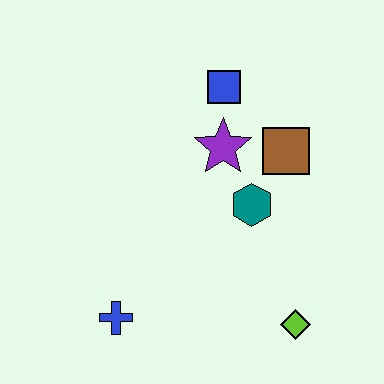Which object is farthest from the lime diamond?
The blue square is farthest from the lime diamond.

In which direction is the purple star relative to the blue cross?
The purple star is above the blue cross.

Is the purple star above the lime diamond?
Yes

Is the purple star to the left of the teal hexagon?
Yes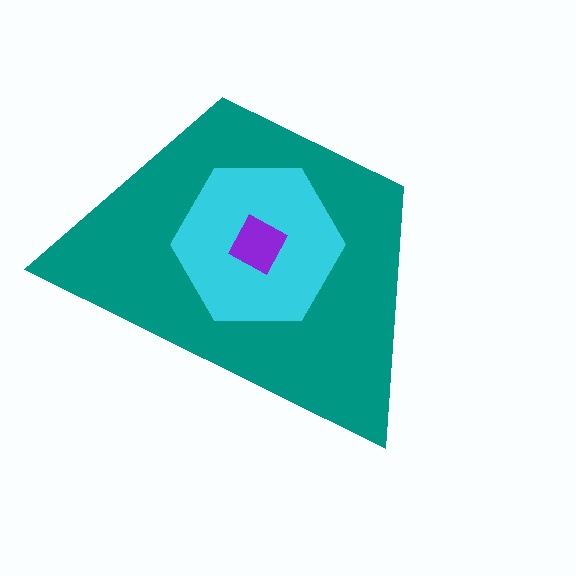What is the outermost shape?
The teal trapezoid.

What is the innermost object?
The purple square.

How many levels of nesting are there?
3.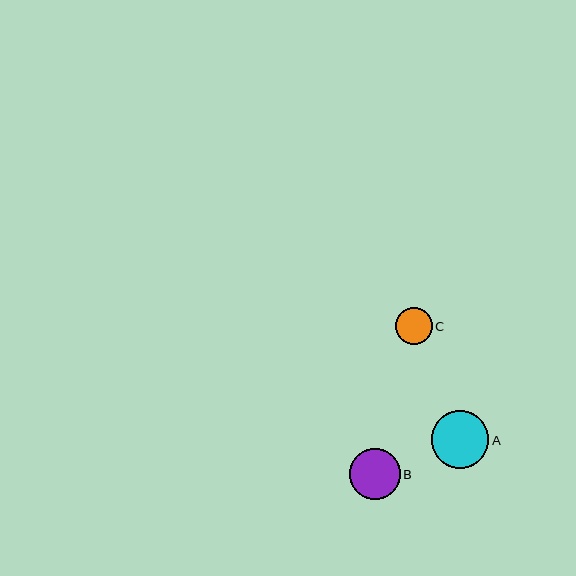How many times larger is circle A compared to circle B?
Circle A is approximately 1.1 times the size of circle B.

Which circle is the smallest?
Circle C is the smallest with a size of approximately 37 pixels.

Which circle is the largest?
Circle A is the largest with a size of approximately 58 pixels.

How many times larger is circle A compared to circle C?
Circle A is approximately 1.6 times the size of circle C.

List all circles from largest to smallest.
From largest to smallest: A, B, C.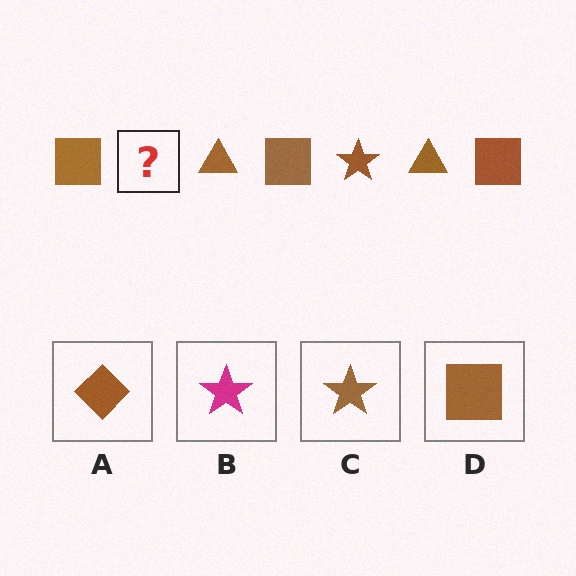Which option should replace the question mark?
Option C.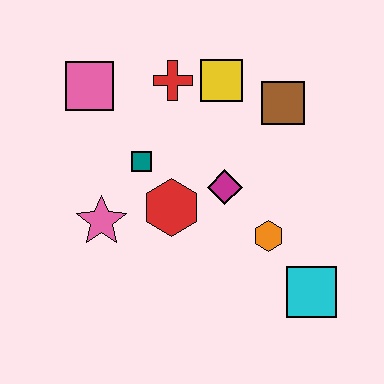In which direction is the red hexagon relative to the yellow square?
The red hexagon is below the yellow square.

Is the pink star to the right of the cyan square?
No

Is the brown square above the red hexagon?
Yes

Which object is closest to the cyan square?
The orange hexagon is closest to the cyan square.